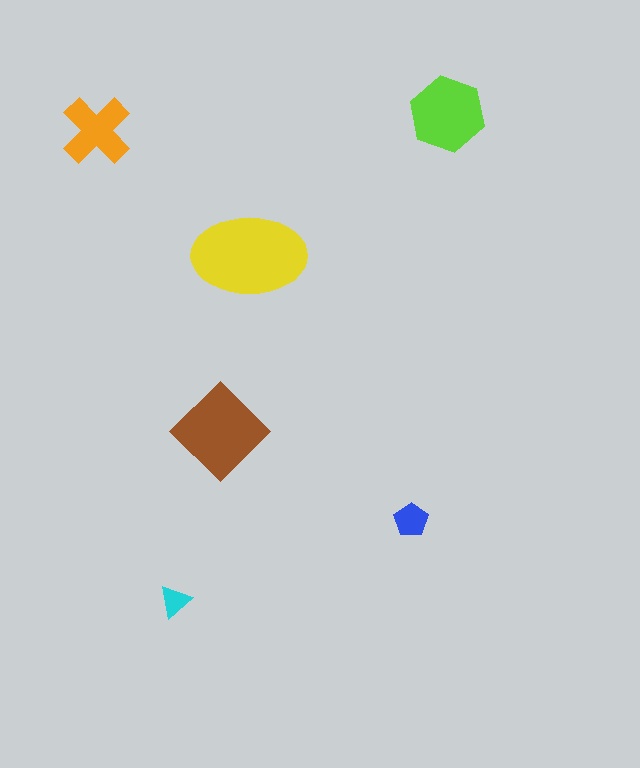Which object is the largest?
The yellow ellipse.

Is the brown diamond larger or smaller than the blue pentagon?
Larger.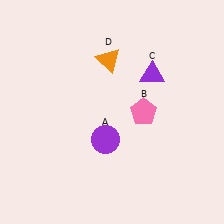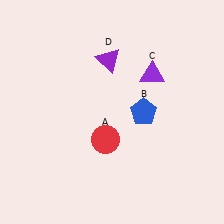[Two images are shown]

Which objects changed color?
A changed from purple to red. B changed from pink to blue. D changed from orange to purple.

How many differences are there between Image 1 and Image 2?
There are 3 differences between the two images.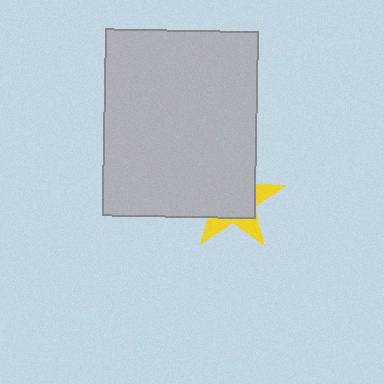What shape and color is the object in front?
The object in front is a light gray rectangle.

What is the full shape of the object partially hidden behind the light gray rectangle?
The partially hidden object is a yellow star.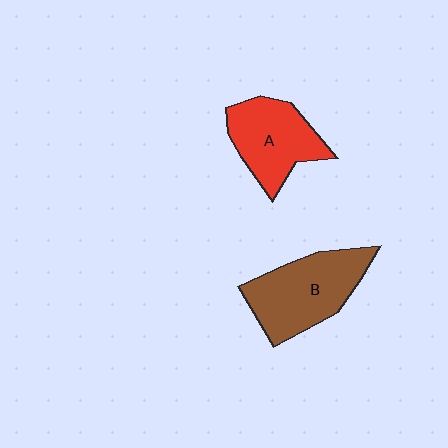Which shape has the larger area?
Shape B (brown).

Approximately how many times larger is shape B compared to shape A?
Approximately 1.2 times.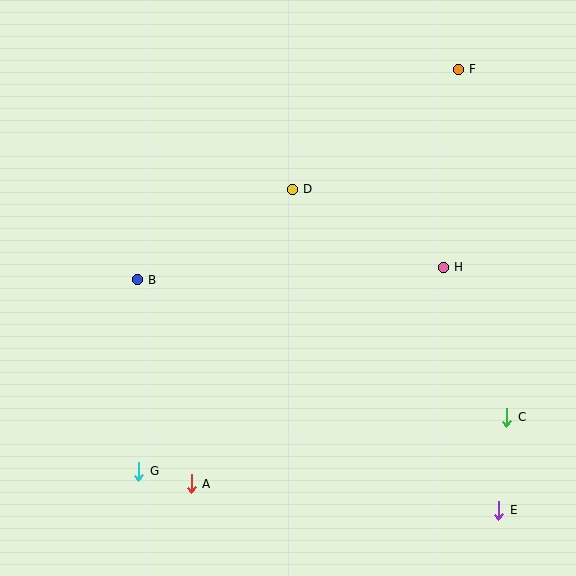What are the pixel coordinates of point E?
Point E is at (499, 510).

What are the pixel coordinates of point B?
Point B is at (137, 280).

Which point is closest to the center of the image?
Point D at (292, 189) is closest to the center.